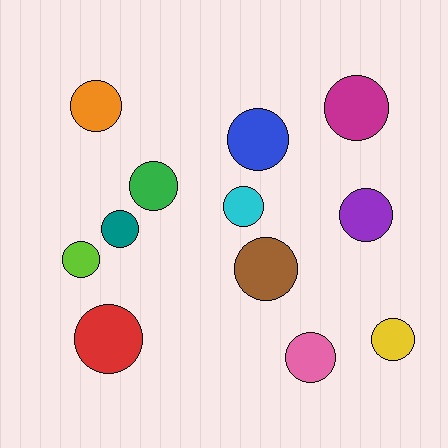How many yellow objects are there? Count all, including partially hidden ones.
There is 1 yellow object.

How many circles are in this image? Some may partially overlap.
There are 12 circles.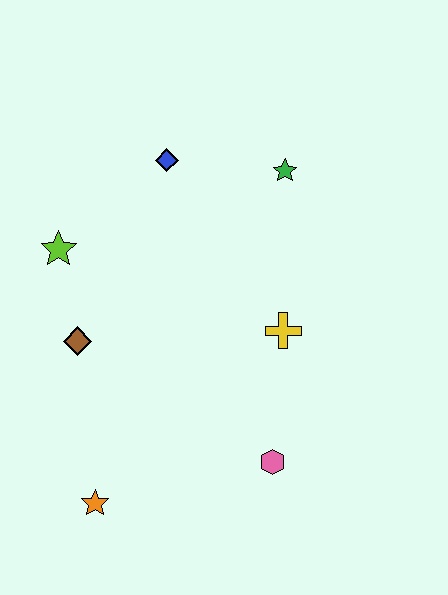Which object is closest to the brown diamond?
The lime star is closest to the brown diamond.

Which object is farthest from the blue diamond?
The orange star is farthest from the blue diamond.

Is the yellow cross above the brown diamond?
Yes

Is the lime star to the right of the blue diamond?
No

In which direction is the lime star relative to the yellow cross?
The lime star is to the left of the yellow cross.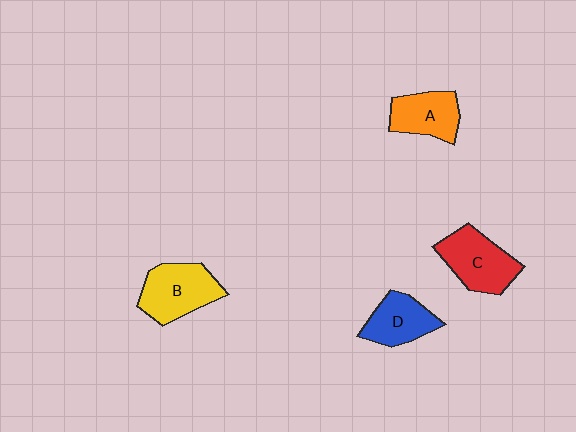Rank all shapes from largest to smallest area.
From largest to smallest: B (yellow), C (red), A (orange), D (blue).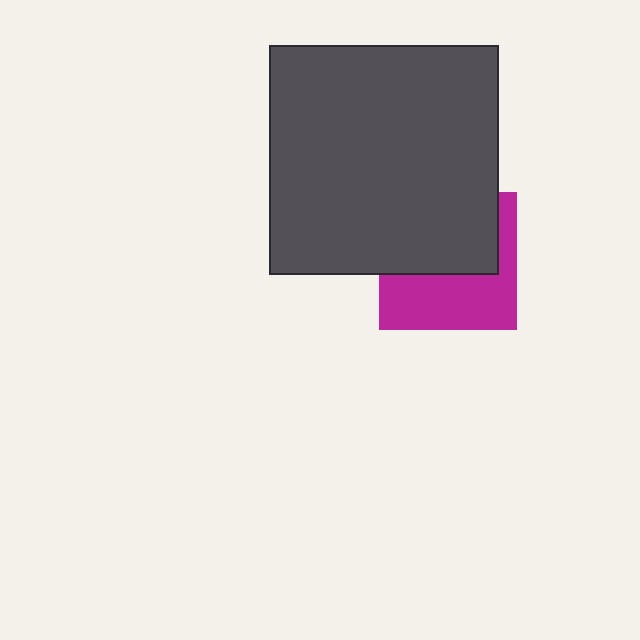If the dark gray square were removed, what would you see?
You would see the complete magenta square.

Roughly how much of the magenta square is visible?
About half of it is visible (roughly 47%).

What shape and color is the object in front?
The object in front is a dark gray square.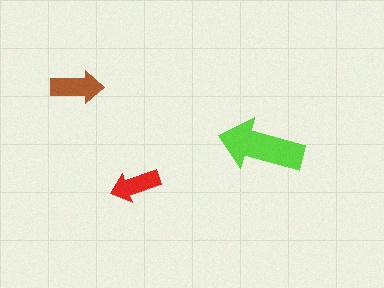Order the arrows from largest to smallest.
the lime one, the brown one, the red one.